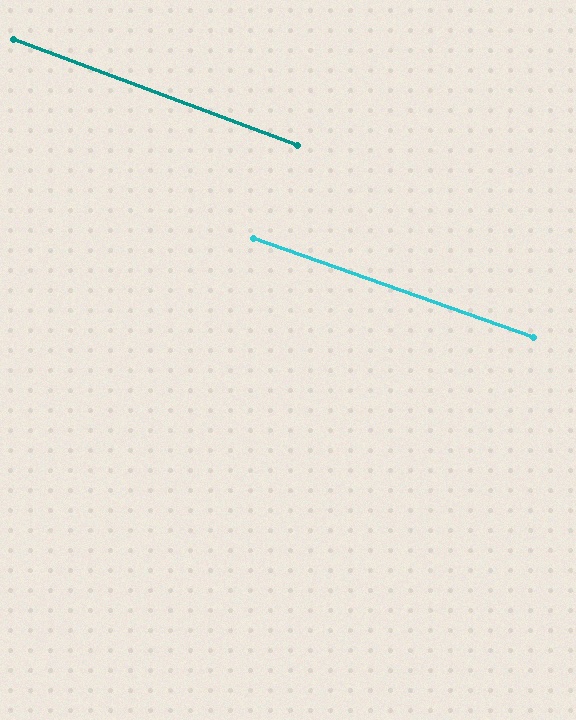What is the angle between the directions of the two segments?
Approximately 1 degree.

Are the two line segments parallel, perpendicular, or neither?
Parallel — their directions differ by only 1.1°.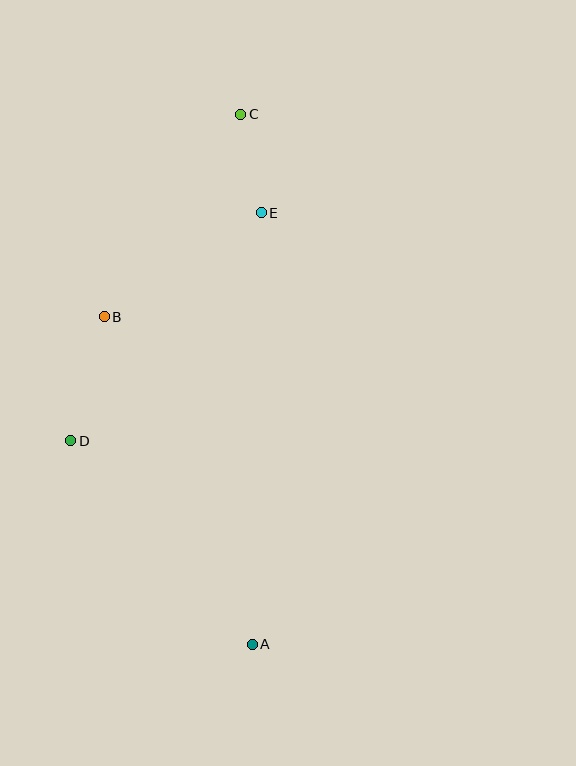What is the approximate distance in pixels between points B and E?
The distance between B and E is approximately 188 pixels.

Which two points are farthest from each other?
Points A and C are farthest from each other.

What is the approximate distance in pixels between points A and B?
The distance between A and B is approximately 359 pixels.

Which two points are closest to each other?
Points C and E are closest to each other.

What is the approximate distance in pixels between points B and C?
The distance between B and C is approximately 244 pixels.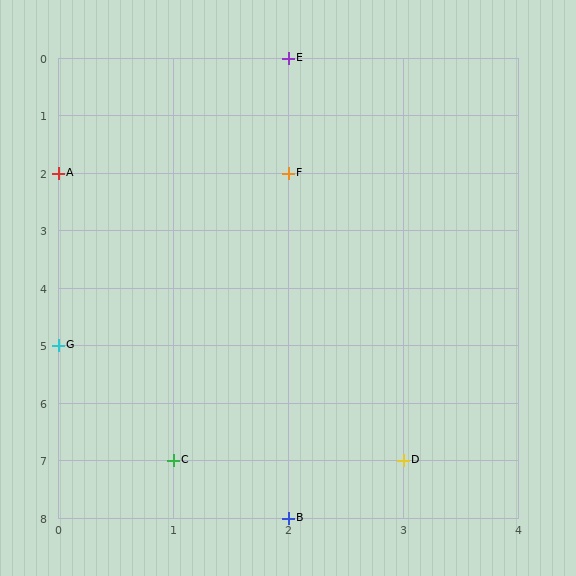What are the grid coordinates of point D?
Point D is at grid coordinates (3, 7).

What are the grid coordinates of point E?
Point E is at grid coordinates (2, 0).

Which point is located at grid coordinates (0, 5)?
Point G is at (0, 5).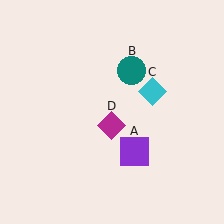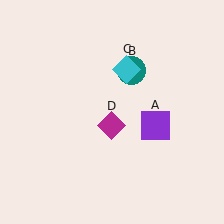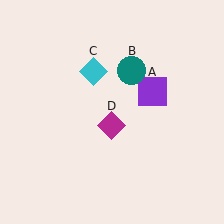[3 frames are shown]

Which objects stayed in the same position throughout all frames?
Teal circle (object B) and magenta diamond (object D) remained stationary.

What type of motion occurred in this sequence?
The purple square (object A), cyan diamond (object C) rotated counterclockwise around the center of the scene.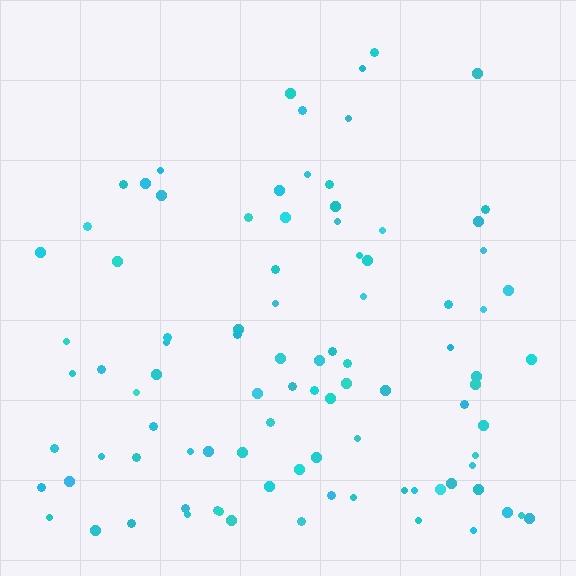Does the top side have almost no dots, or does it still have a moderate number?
Still a moderate number, just noticeably fewer than the bottom.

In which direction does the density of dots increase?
From top to bottom, with the bottom side densest.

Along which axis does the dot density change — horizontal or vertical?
Vertical.